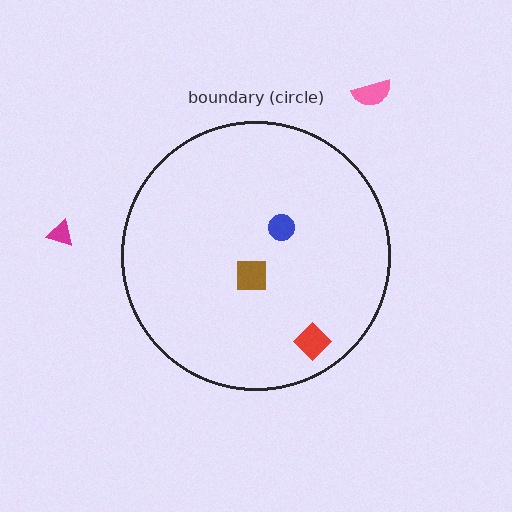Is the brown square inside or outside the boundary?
Inside.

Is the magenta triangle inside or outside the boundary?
Outside.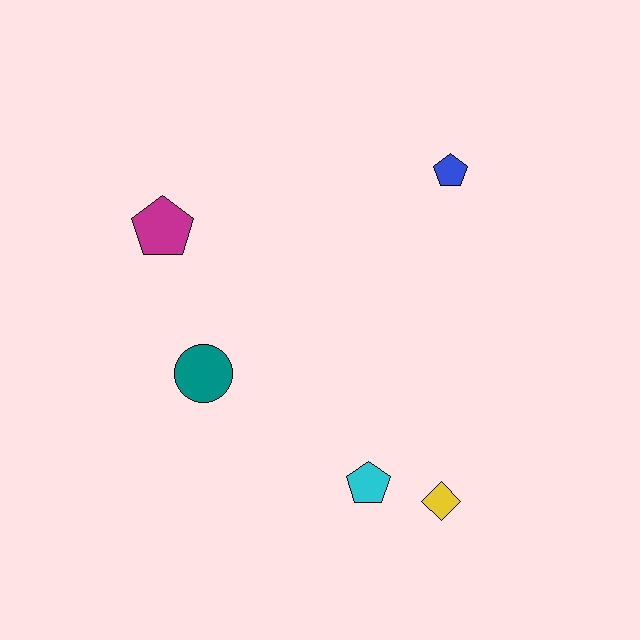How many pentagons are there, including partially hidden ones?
There are 3 pentagons.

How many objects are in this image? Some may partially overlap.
There are 5 objects.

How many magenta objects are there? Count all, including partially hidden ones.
There is 1 magenta object.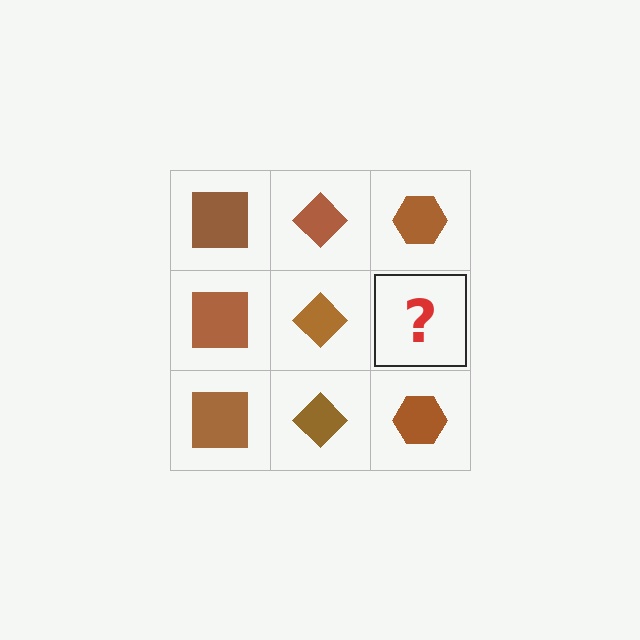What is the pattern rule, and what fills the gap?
The rule is that each column has a consistent shape. The gap should be filled with a brown hexagon.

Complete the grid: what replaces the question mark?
The question mark should be replaced with a brown hexagon.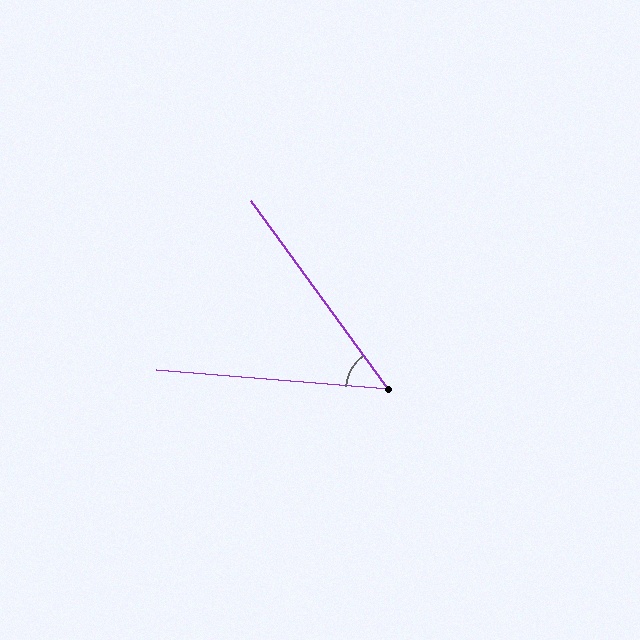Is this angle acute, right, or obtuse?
It is acute.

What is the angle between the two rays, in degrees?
Approximately 49 degrees.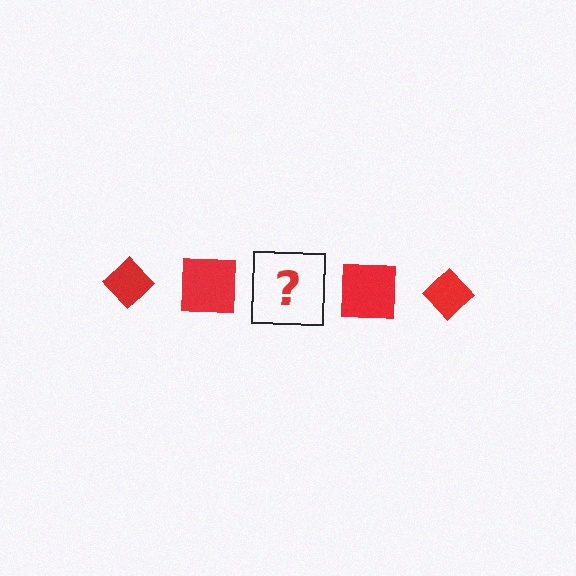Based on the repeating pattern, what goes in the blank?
The blank should be a red diamond.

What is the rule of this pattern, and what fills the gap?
The rule is that the pattern cycles through diamond, square shapes in red. The gap should be filled with a red diamond.